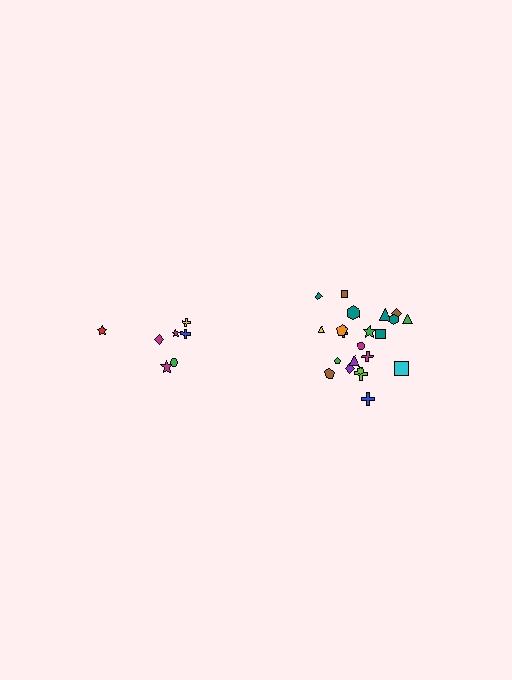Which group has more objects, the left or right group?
The right group.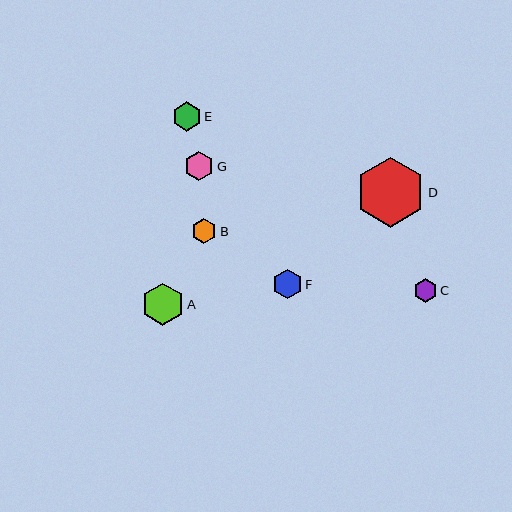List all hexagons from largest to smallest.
From largest to smallest: D, A, G, F, E, B, C.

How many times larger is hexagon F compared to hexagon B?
Hexagon F is approximately 1.2 times the size of hexagon B.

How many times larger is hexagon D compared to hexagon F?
Hexagon D is approximately 2.4 times the size of hexagon F.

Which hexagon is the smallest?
Hexagon C is the smallest with a size of approximately 24 pixels.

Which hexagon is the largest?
Hexagon D is the largest with a size of approximately 70 pixels.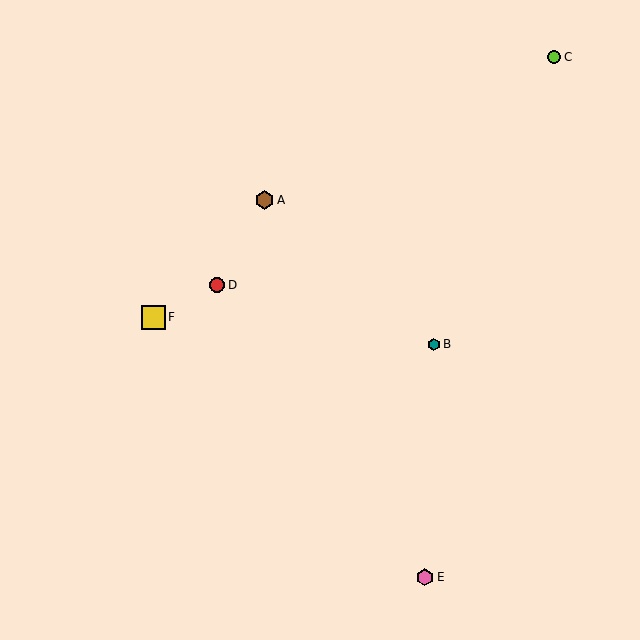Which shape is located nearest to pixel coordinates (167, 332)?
The yellow square (labeled F) at (153, 318) is nearest to that location.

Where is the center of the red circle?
The center of the red circle is at (217, 285).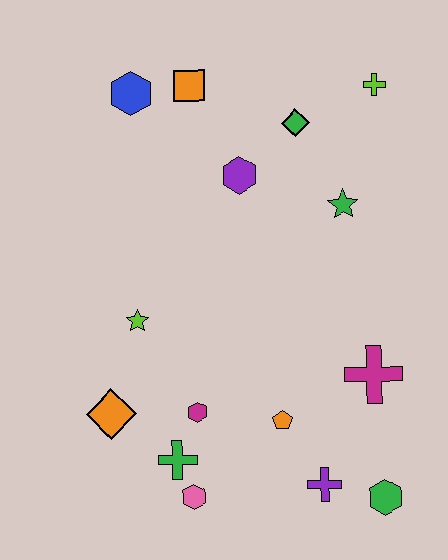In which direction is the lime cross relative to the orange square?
The lime cross is to the right of the orange square.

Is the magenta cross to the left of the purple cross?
No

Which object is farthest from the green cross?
The lime cross is farthest from the green cross.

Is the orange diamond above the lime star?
No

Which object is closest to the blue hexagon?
The orange square is closest to the blue hexagon.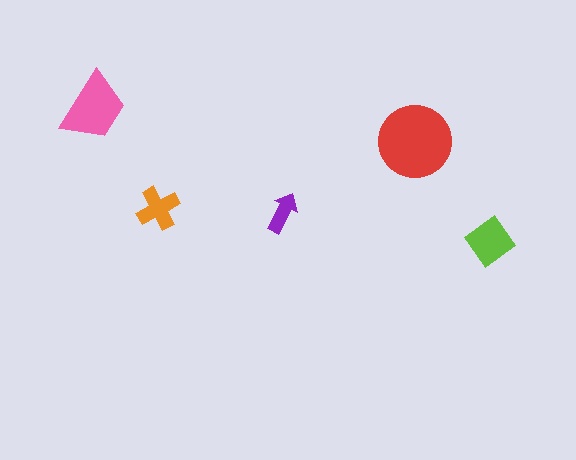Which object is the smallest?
The purple arrow.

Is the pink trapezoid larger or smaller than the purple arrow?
Larger.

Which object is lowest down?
The lime diamond is bottommost.